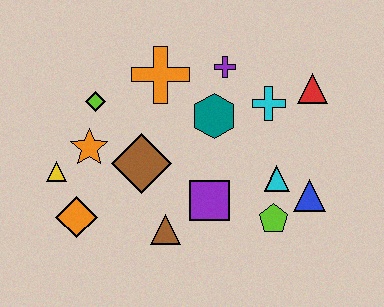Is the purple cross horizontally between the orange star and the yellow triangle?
No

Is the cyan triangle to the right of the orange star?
Yes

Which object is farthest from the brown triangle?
The red triangle is farthest from the brown triangle.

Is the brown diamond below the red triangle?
Yes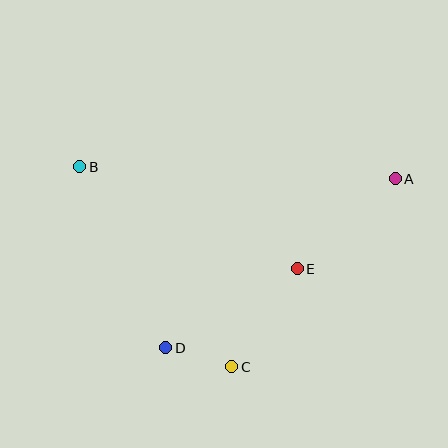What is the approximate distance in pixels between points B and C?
The distance between B and C is approximately 251 pixels.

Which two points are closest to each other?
Points C and D are closest to each other.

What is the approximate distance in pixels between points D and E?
The distance between D and E is approximately 153 pixels.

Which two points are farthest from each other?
Points A and B are farthest from each other.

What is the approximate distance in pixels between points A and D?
The distance between A and D is approximately 285 pixels.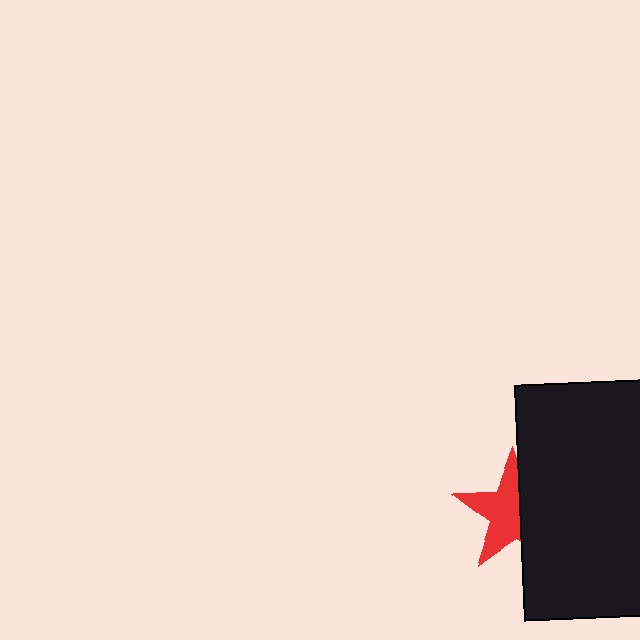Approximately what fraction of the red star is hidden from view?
Roughly 41% of the red star is hidden behind the black rectangle.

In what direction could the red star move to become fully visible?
The red star could move left. That would shift it out from behind the black rectangle entirely.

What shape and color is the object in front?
The object in front is a black rectangle.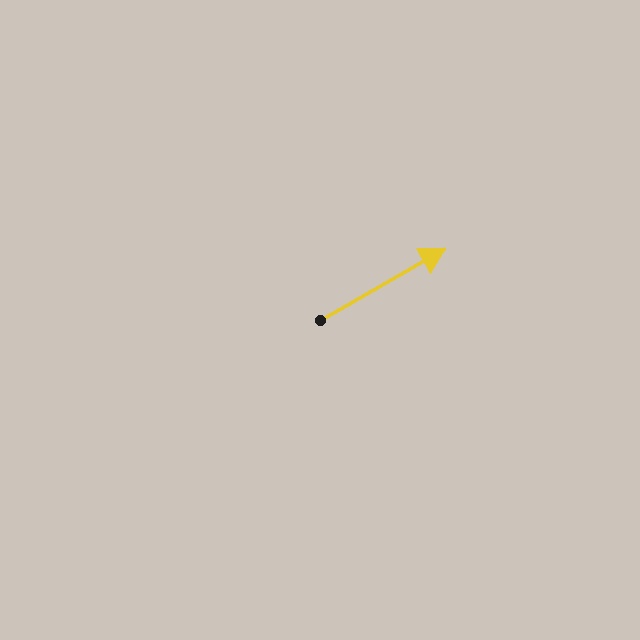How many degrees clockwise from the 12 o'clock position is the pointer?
Approximately 60 degrees.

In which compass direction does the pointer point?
Northeast.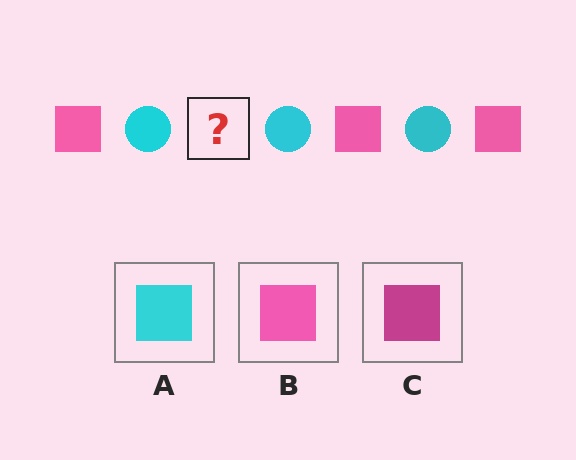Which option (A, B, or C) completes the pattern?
B.